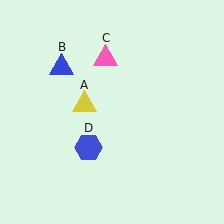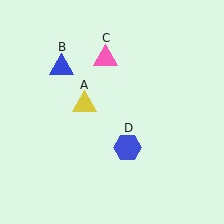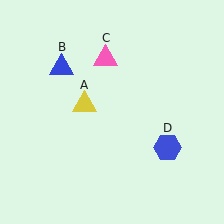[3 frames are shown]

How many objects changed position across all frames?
1 object changed position: blue hexagon (object D).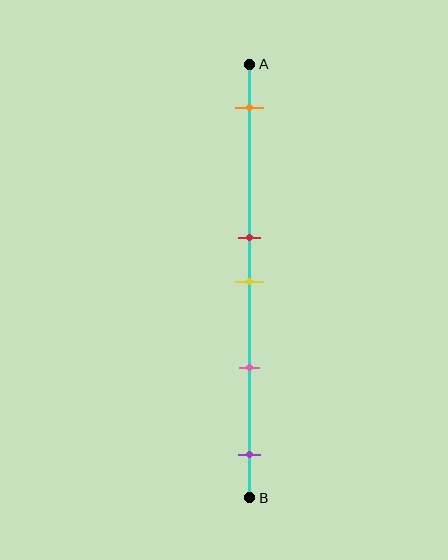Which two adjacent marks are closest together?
The red and yellow marks are the closest adjacent pair.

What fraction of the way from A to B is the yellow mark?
The yellow mark is approximately 50% (0.5) of the way from A to B.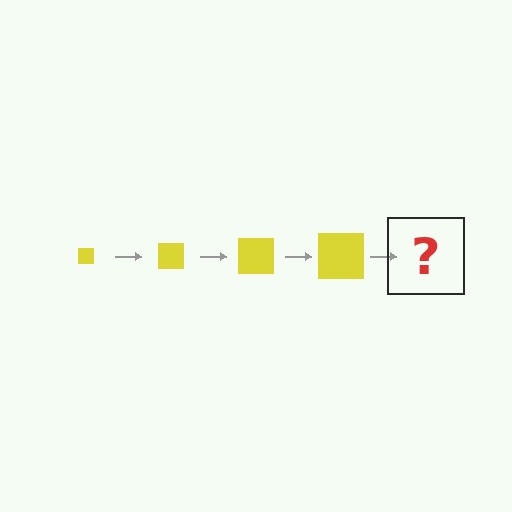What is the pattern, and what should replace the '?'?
The pattern is that the square gets progressively larger each step. The '?' should be a yellow square, larger than the previous one.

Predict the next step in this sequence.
The next step is a yellow square, larger than the previous one.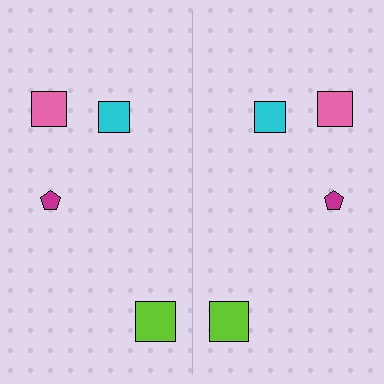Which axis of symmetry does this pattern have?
The pattern has a vertical axis of symmetry running through the center of the image.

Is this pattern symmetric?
Yes, this pattern has bilateral (reflection) symmetry.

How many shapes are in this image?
There are 8 shapes in this image.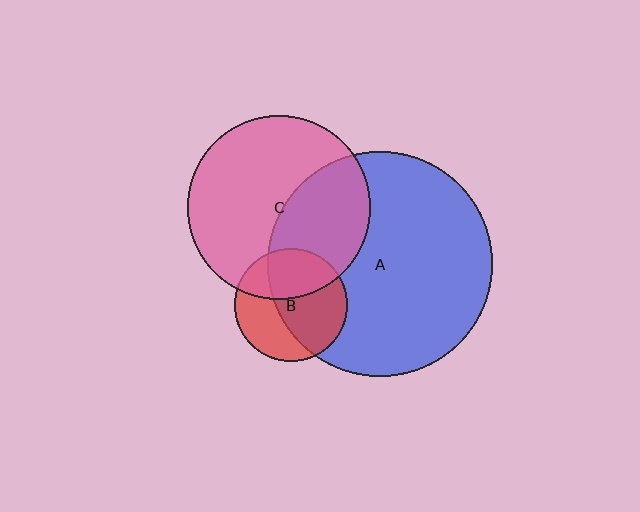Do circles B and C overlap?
Yes.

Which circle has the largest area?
Circle A (blue).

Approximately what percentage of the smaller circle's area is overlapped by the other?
Approximately 35%.